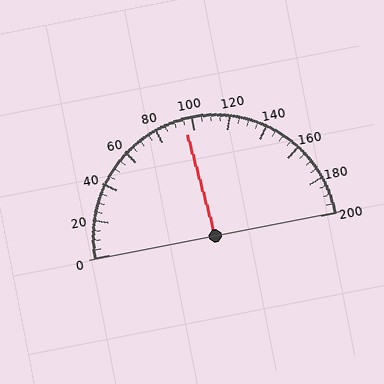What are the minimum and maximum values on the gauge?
The gauge ranges from 0 to 200.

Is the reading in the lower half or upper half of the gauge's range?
The reading is in the lower half of the range (0 to 200).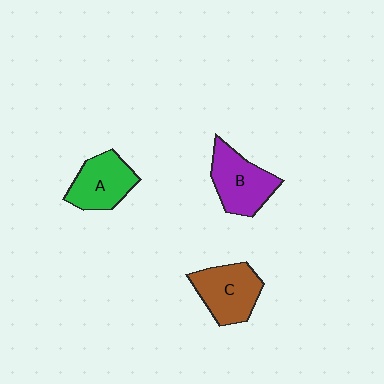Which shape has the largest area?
Shape B (purple).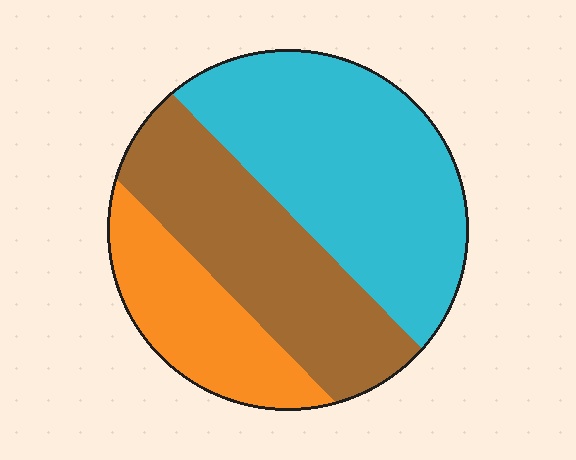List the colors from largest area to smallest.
From largest to smallest: cyan, brown, orange.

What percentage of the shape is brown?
Brown covers roughly 35% of the shape.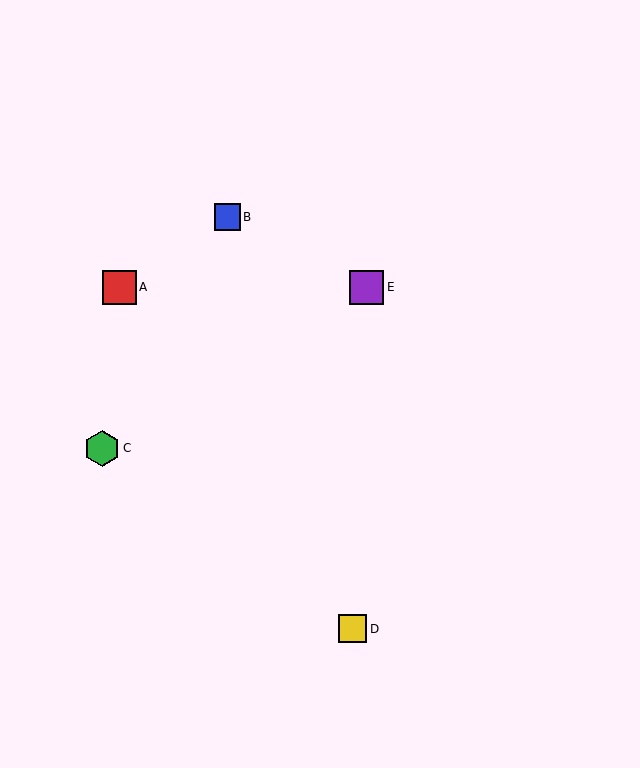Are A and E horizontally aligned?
Yes, both are at y≈287.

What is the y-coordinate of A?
Object A is at y≈287.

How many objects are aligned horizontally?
2 objects (A, E) are aligned horizontally.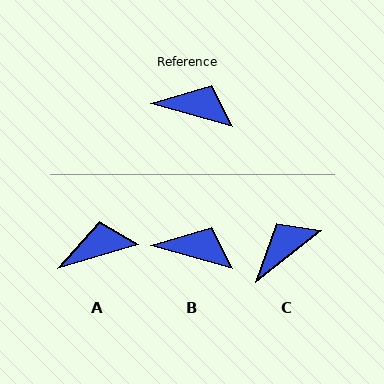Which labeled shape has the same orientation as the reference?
B.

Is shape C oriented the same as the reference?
No, it is off by about 54 degrees.